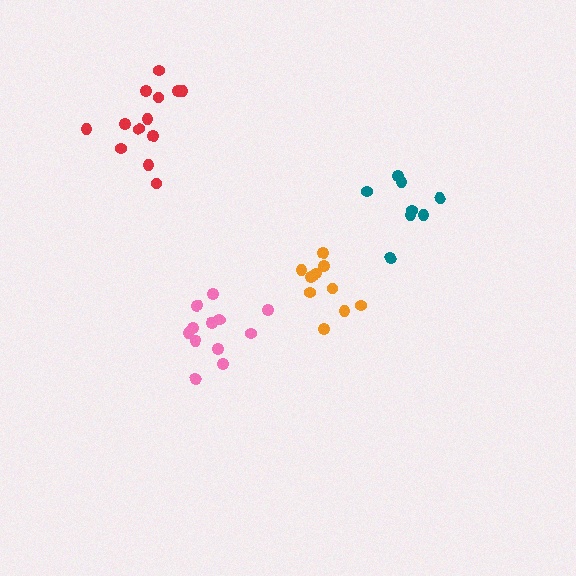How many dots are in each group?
Group 1: 10 dots, Group 2: 13 dots, Group 3: 12 dots, Group 4: 8 dots (43 total).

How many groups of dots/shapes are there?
There are 4 groups.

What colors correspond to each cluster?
The clusters are colored: orange, red, pink, teal.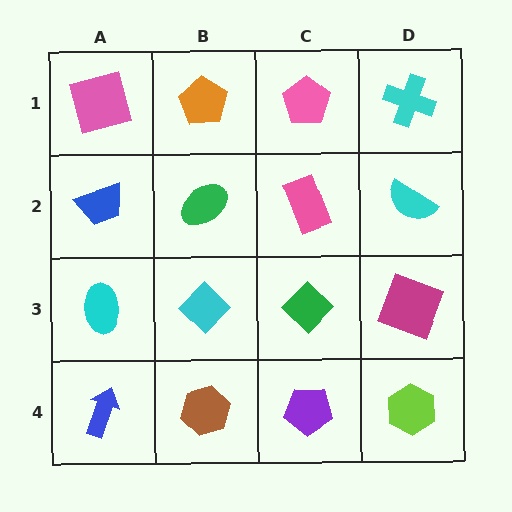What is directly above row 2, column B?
An orange pentagon.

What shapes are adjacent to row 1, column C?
A pink rectangle (row 2, column C), an orange pentagon (row 1, column B), a cyan cross (row 1, column D).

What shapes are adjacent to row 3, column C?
A pink rectangle (row 2, column C), a purple pentagon (row 4, column C), a cyan diamond (row 3, column B), a magenta square (row 3, column D).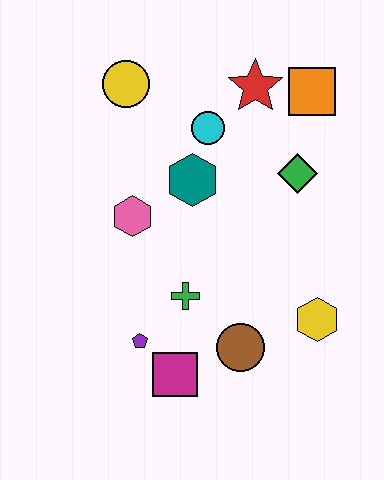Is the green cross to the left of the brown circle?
Yes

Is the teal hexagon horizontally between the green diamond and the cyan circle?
No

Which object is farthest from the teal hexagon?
The magenta square is farthest from the teal hexagon.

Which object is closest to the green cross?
The purple pentagon is closest to the green cross.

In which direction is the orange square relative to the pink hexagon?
The orange square is to the right of the pink hexagon.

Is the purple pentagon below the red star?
Yes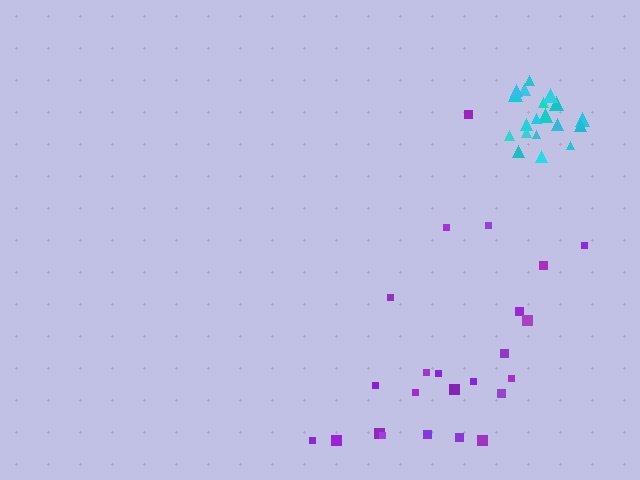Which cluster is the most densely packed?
Cyan.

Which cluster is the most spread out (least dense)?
Purple.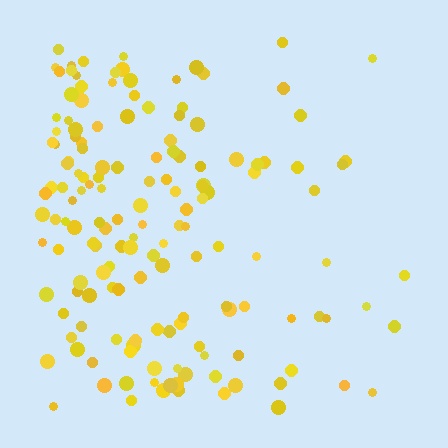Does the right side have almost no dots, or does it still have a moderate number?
Still a moderate number, just noticeably fewer than the left.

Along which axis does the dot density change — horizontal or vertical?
Horizontal.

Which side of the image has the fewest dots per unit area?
The right.